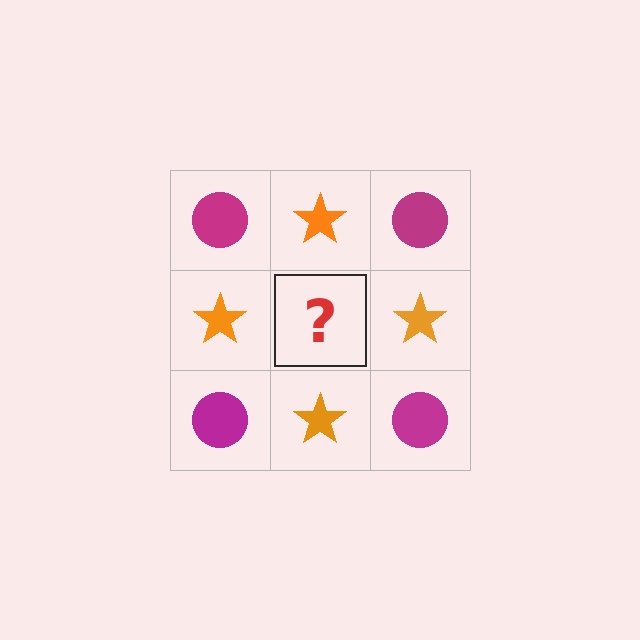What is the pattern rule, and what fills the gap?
The rule is that it alternates magenta circle and orange star in a checkerboard pattern. The gap should be filled with a magenta circle.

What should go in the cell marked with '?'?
The missing cell should contain a magenta circle.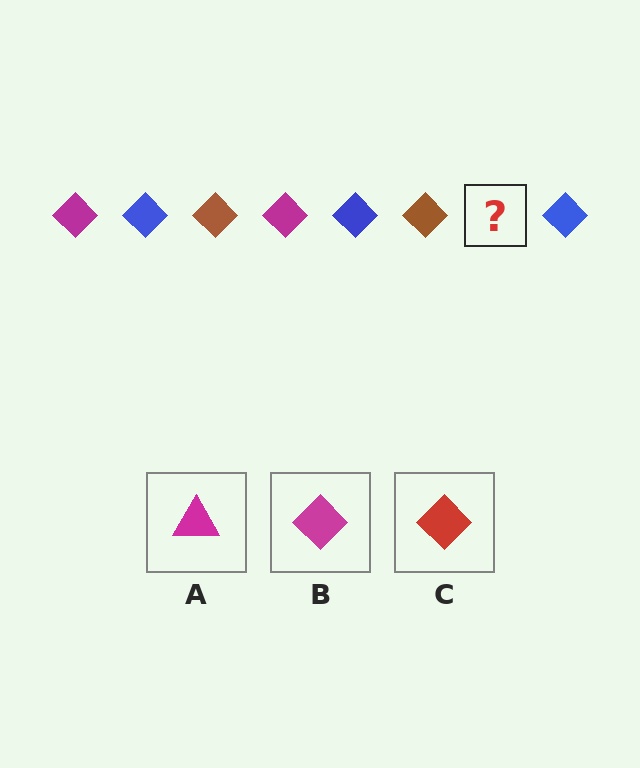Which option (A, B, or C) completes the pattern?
B.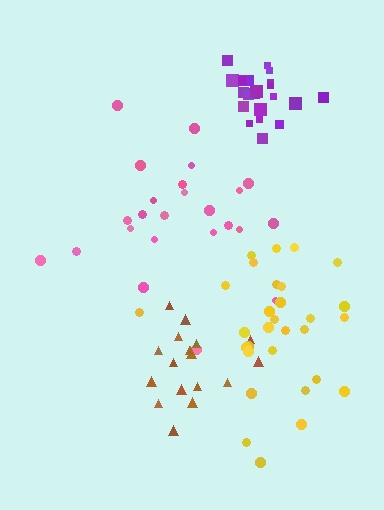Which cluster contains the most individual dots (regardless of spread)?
Yellow (30).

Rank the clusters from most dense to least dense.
purple, brown, yellow, pink.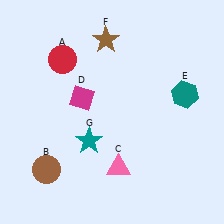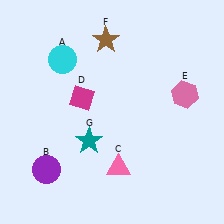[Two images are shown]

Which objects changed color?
A changed from red to cyan. B changed from brown to purple. E changed from teal to pink.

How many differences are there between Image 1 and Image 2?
There are 3 differences between the two images.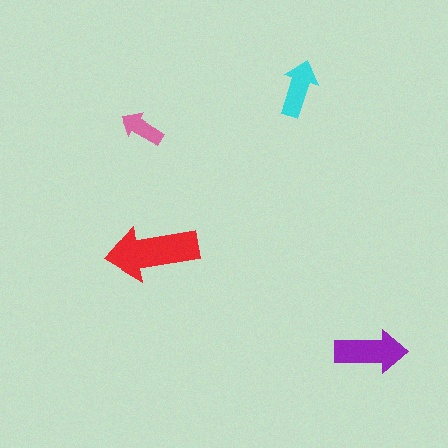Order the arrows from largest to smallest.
the red one, the purple one, the cyan one, the pink one.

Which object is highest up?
The cyan arrow is topmost.